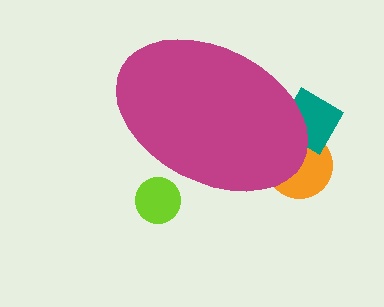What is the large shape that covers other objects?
A magenta ellipse.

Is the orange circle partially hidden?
Yes, the orange circle is partially hidden behind the magenta ellipse.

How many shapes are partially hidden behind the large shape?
3 shapes are partially hidden.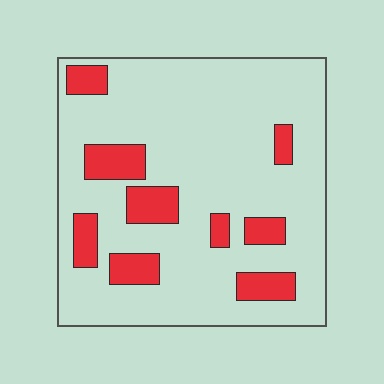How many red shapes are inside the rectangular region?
9.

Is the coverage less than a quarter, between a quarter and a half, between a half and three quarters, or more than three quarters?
Less than a quarter.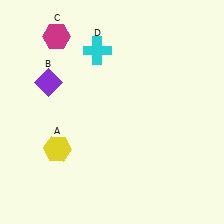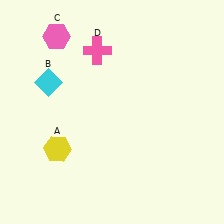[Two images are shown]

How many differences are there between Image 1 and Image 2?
There are 3 differences between the two images.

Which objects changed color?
B changed from purple to cyan. C changed from magenta to pink. D changed from cyan to pink.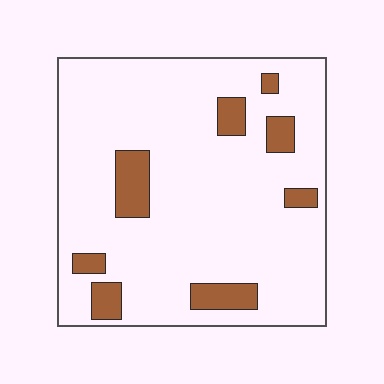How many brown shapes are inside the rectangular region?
8.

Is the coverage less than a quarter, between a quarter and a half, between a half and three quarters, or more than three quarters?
Less than a quarter.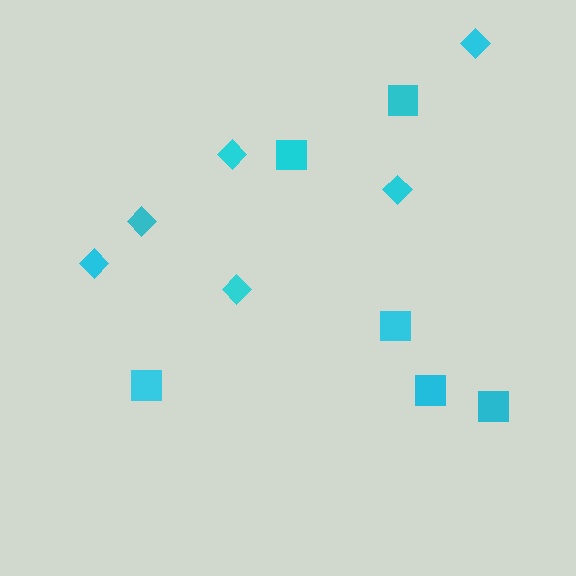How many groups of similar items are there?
There are 2 groups: one group of squares (6) and one group of diamonds (6).